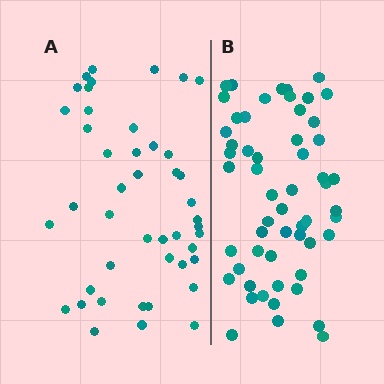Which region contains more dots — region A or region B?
Region B (the right region) has more dots.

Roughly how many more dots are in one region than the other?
Region B has roughly 12 or so more dots than region A.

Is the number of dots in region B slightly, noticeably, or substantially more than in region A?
Region B has only slightly more — the two regions are fairly close. The ratio is roughly 1.2 to 1.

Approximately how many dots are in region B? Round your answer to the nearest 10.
About 60 dots. (The exact count is 56, which rounds to 60.)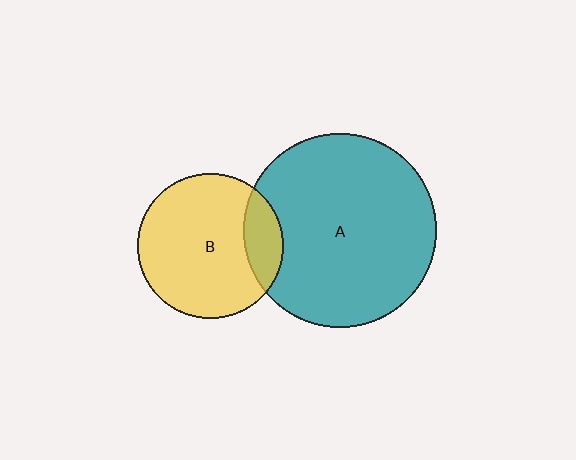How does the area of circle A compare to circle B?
Approximately 1.8 times.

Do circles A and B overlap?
Yes.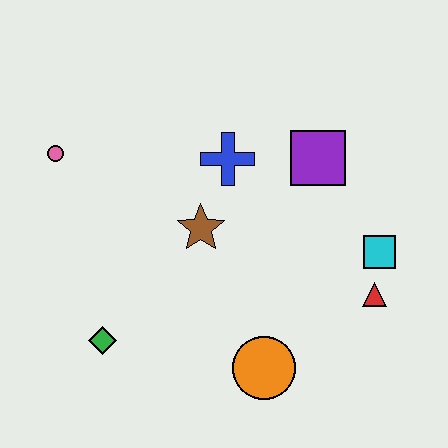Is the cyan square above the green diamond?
Yes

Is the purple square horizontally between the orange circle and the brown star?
No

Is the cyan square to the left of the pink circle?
No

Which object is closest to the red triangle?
The cyan square is closest to the red triangle.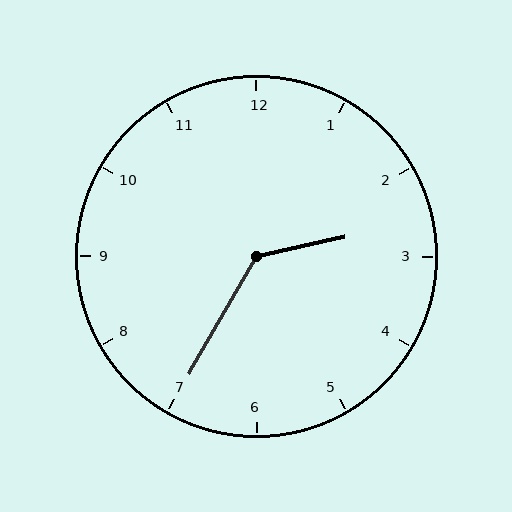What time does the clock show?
2:35.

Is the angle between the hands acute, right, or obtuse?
It is obtuse.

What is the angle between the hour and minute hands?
Approximately 132 degrees.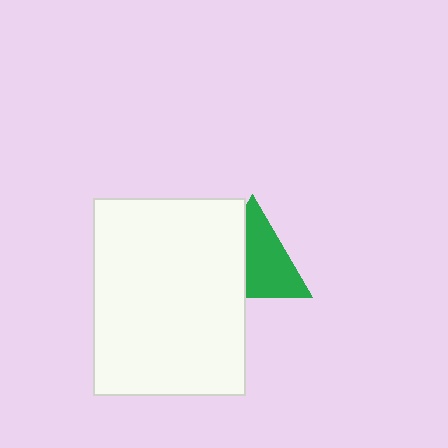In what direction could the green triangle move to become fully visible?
The green triangle could move right. That would shift it out from behind the white rectangle entirely.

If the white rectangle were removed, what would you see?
You would see the complete green triangle.